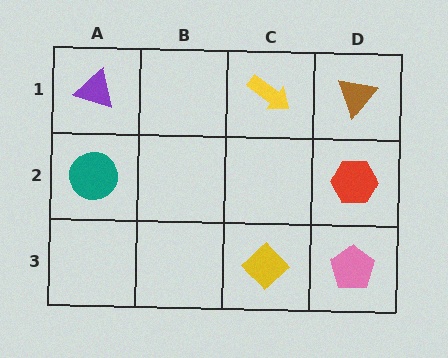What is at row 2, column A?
A teal circle.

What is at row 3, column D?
A pink pentagon.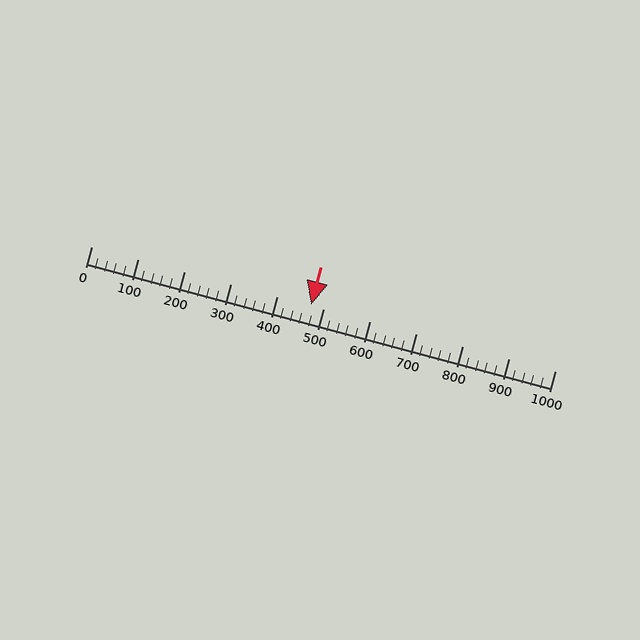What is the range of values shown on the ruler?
The ruler shows values from 0 to 1000.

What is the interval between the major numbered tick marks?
The major tick marks are spaced 100 units apart.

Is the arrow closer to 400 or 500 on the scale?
The arrow is closer to 500.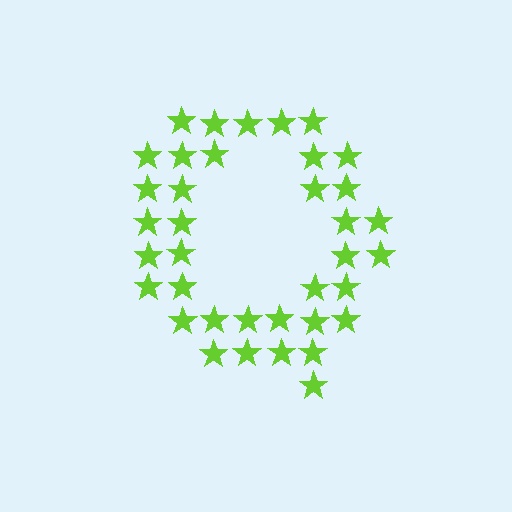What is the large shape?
The large shape is the letter Q.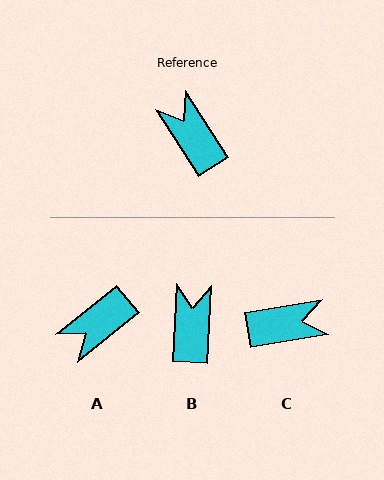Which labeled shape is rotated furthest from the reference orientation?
C, about 113 degrees away.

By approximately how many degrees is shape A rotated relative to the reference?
Approximately 96 degrees counter-clockwise.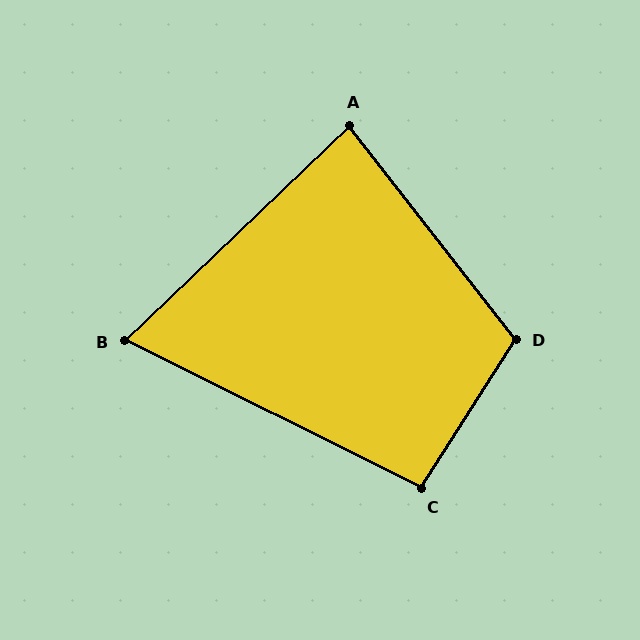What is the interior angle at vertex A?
Approximately 84 degrees (acute).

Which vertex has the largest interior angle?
D, at approximately 110 degrees.